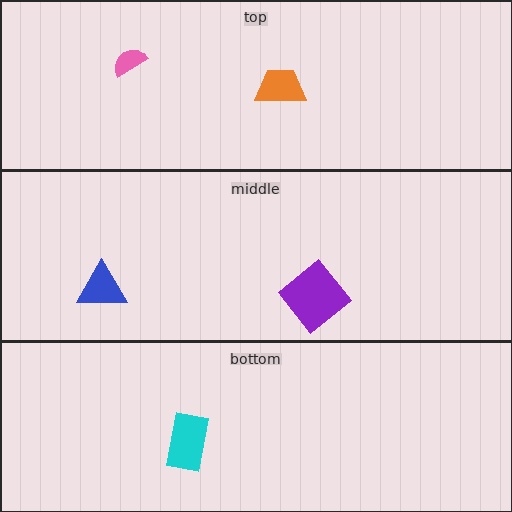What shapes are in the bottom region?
The cyan rectangle.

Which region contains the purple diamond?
The middle region.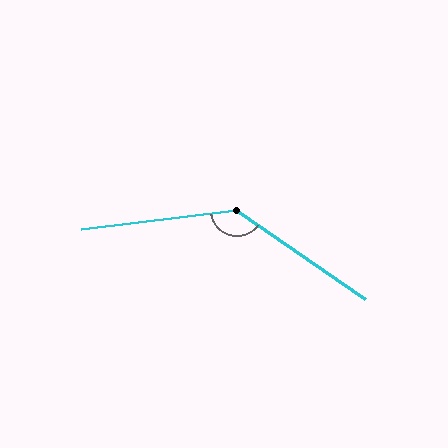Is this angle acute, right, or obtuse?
It is obtuse.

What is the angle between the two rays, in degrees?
Approximately 138 degrees.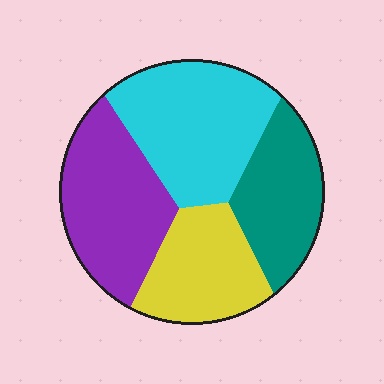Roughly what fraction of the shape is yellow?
Yellow covers about 20% of the shape.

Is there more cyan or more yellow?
Cyan.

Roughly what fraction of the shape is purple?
Purple takes up about one quarter (1/4) of the shape.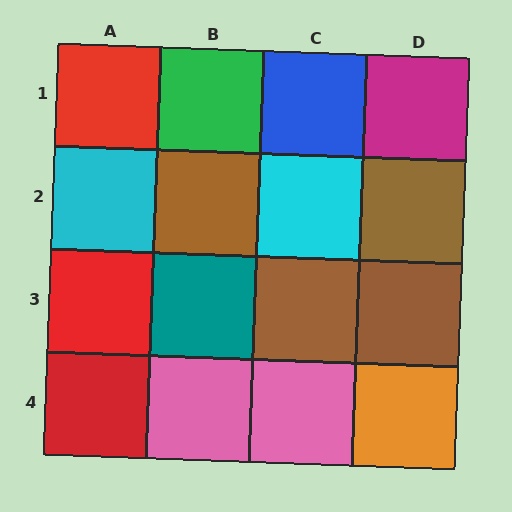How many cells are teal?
1 cell is teal.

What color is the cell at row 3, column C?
Brown.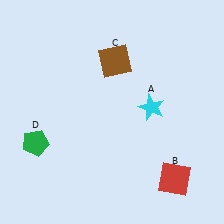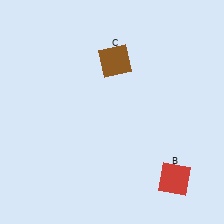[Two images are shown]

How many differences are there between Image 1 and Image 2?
There are 2 differences between the two images.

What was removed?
The green pentagon (D), the cyan star (A) were removed in Image 2.